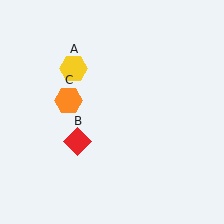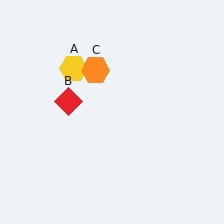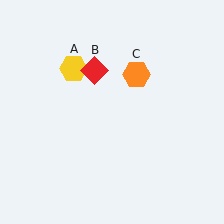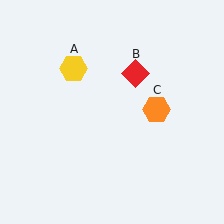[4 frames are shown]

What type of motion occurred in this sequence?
The red diamond (object B), orange hexagon (object C) rotated clockwise around the center of the scene.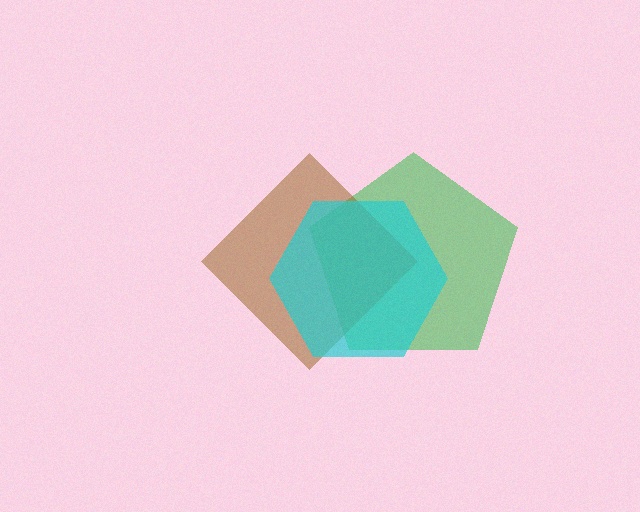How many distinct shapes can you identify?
There are 3 distinct shapes: a green pentagon, a brown diamond, a cyan hexagon.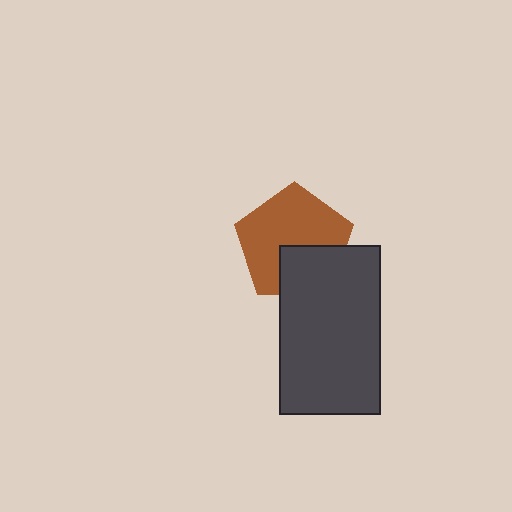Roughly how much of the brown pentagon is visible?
Most of it is visible (roughly 69%).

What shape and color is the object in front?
The object in front is a dark gray rectangle.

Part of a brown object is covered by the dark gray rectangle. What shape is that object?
It is a pentagon.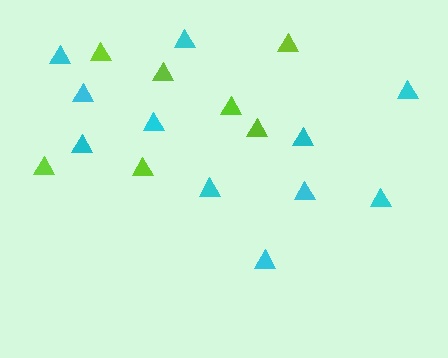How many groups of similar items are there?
There are 2 groups: one group of lime triangles (7) and one group of cyan triangles (11).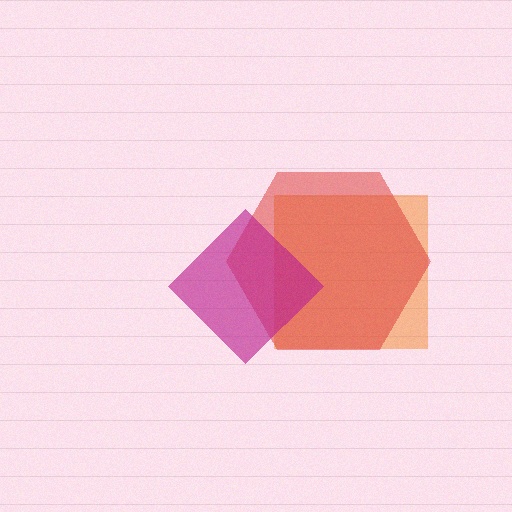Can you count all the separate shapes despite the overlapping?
Yes, there are 3 separate shapes.